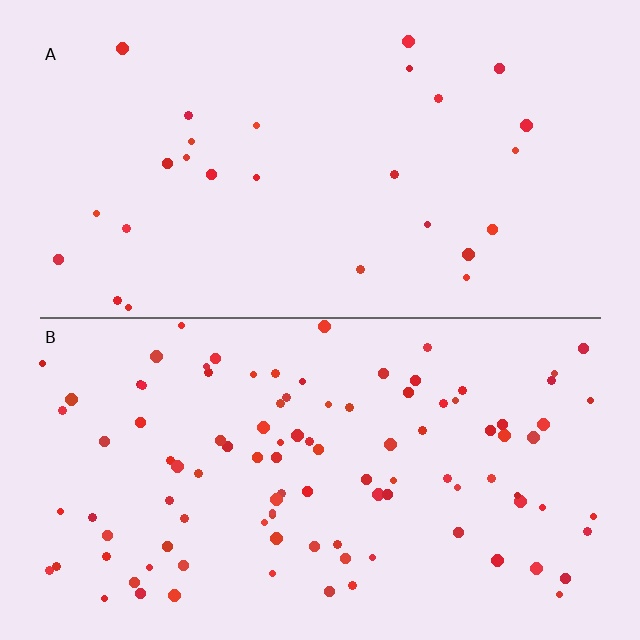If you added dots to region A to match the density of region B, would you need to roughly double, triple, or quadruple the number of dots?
Approximately quadruple.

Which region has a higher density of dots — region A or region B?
B (the bottom).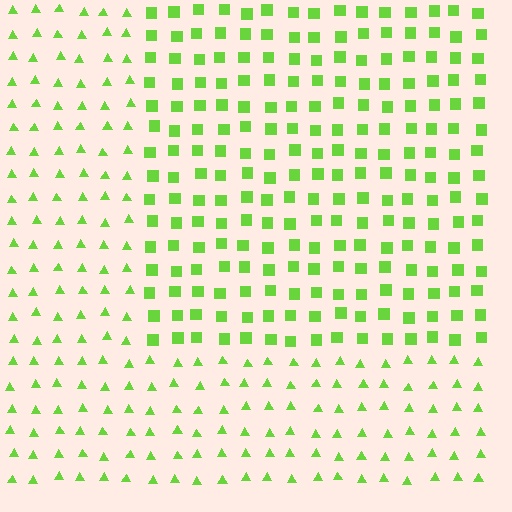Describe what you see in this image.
The image is filled with small lime elements arranged in a uniform grid. A rectangle-shaped region contains squares, while the surrounding area contains triangles. The boundary is defined purely by the change in element shape.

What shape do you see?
I see a rectangle.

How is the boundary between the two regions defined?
The boundary is defined by a change in element shape: squares inside vs. triangles outside. All elements share the same color and spacing.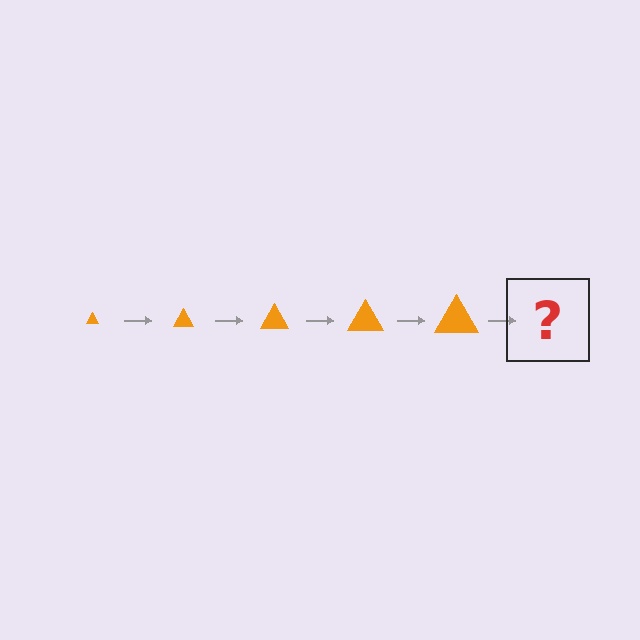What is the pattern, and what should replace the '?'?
The pattern is that the triangle gets progressively larger each step. The '?' should be an orange triangle, larger than the previous one.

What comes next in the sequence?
The next element should be an orange triangle, larger than the previous one.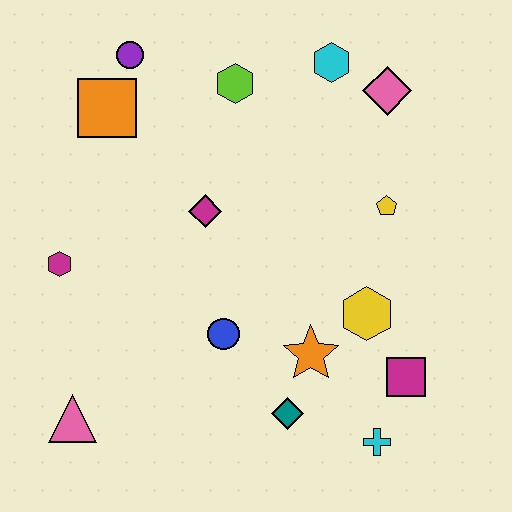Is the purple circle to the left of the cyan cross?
Yes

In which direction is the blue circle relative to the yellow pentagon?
The blue circle is to the left of the yellow pentagon.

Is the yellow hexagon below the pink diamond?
Yes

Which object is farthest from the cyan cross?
The purple circle is farthest from the cyan cross.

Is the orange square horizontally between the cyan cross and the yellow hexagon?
No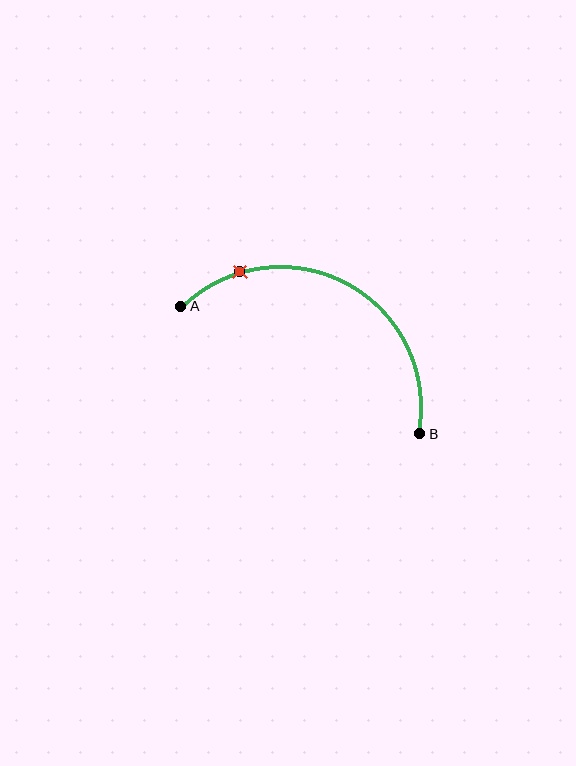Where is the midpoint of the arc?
The arc midpoint is the point on the curve farthest from the straight line joining A and B. It sits above that line.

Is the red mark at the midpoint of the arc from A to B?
No. The red mark lies on the arc but is closer to endpoint A. The arc midpoint would be at the point on the curve equidistant along the arc from both A and B.